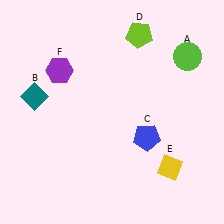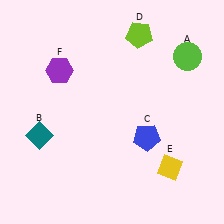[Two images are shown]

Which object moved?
The teal diamond (B) moved down.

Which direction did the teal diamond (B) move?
The teal diamond (B) moved down.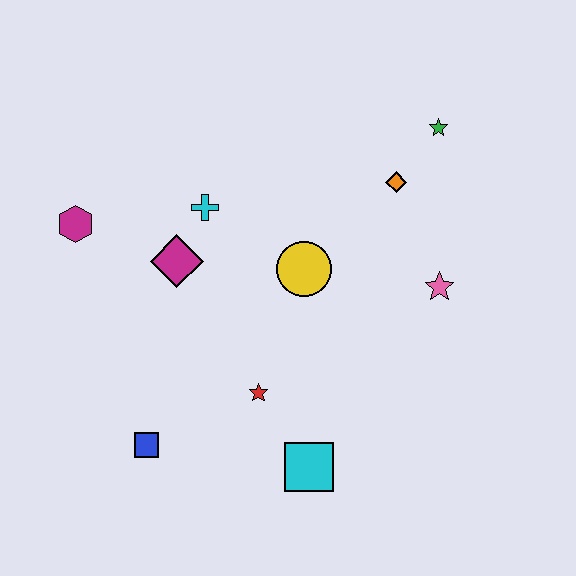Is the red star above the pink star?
No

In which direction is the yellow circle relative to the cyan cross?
The yellow circle is to the right of the cyan cross.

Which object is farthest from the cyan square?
The green star is farthest from the cyan square.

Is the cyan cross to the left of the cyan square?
Yes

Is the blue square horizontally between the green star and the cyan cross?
No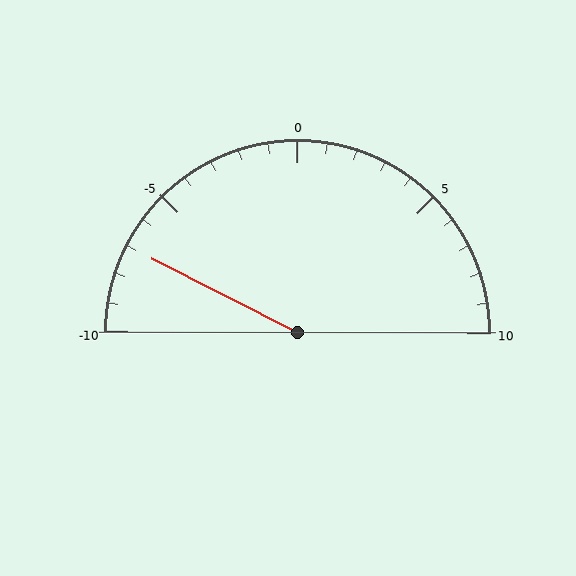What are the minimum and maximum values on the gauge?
The gauge ranges from -10 to 10.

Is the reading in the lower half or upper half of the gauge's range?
The reading is in the lower half of the range (-10 to 10).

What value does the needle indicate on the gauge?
The needle indicates approximately -7.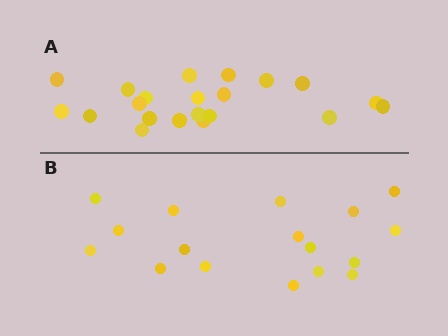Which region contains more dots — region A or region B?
Region A (the top region) has more dots.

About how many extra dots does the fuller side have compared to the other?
Region A has about 4 more dots than region B.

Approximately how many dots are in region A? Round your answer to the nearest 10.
About 20 dots. (The exact count is 21, which rounds to 20.)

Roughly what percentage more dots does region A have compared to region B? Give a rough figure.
About 25% more.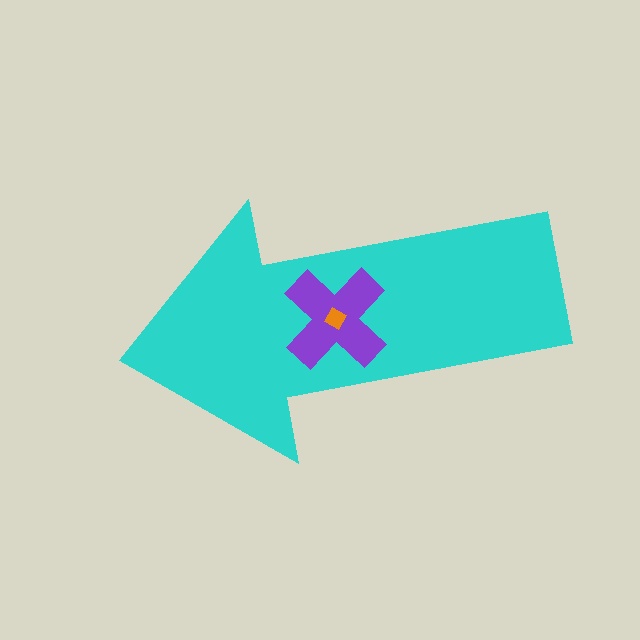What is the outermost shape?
The cyan arrow.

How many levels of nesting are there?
3.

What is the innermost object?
The orange diamond.